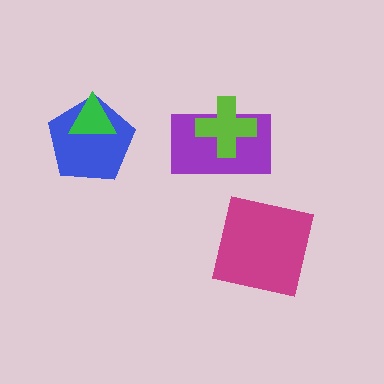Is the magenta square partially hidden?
No, no other shape covers it.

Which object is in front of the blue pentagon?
The green triangle is in front of the blue pentagon.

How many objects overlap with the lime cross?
1 object overlaps with the lime cross.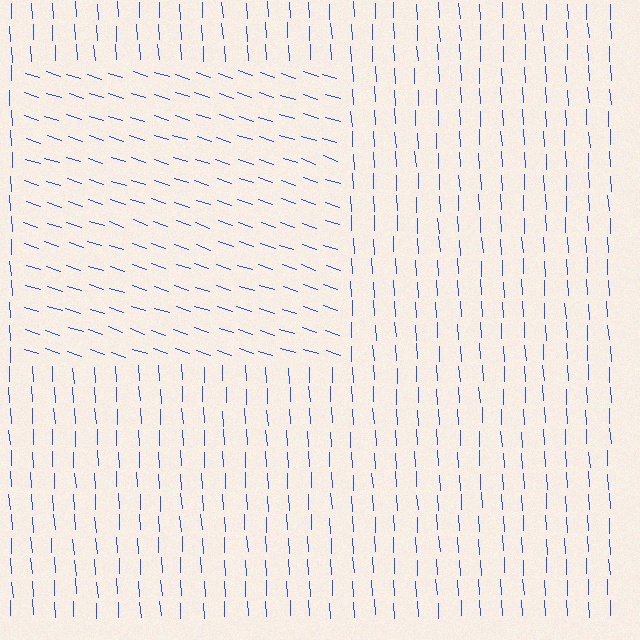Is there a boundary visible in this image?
Yes, there is a texture boundary formed by a change in line orientation.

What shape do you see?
I see a rectangle.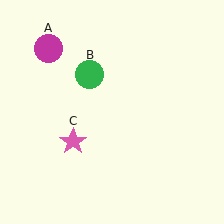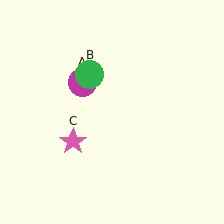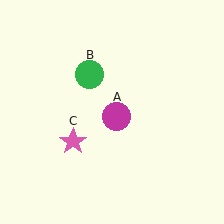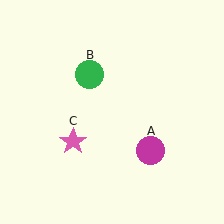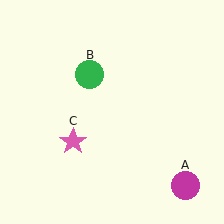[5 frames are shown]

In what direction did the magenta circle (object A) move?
The magenta circle (object A) moved down and to the right.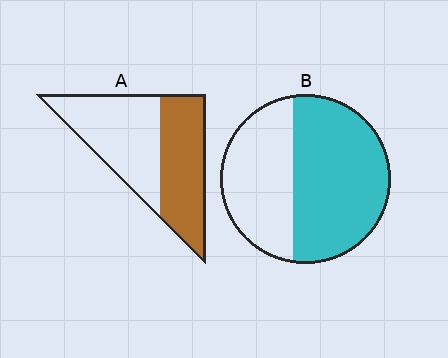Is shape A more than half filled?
Roughly half.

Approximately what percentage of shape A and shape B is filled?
A is approximately 45% and B is approximately 60%.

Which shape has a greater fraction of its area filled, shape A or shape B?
Shape B.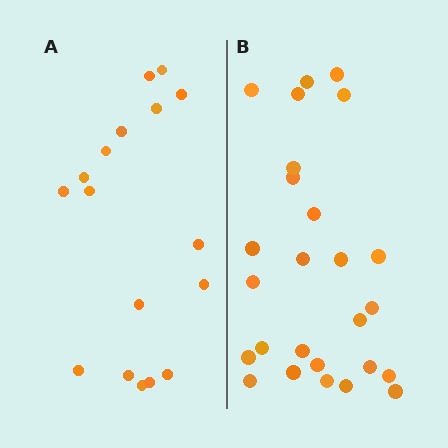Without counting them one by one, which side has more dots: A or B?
Region B (the right region) has more dots.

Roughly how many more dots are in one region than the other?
Region B has roughly 8 or so more dots than region A.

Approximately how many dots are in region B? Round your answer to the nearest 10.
About 30 dots. (The exact count is 26, which rounds to 30.)